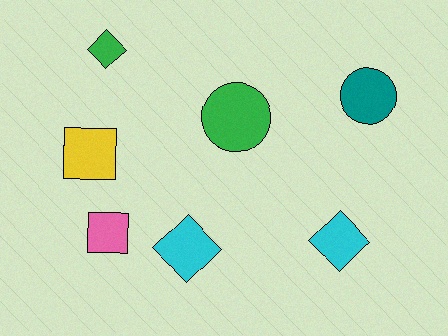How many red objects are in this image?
There are no red objects.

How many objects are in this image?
There are 7 objects.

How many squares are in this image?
There are 2 squares.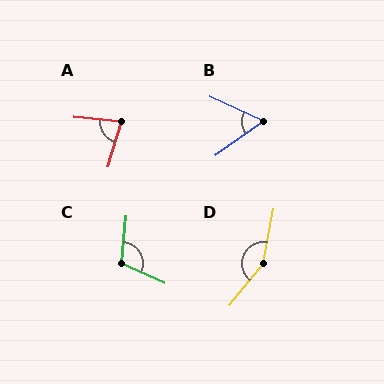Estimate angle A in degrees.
Approximately 79 degrees.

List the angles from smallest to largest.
B (60°), A (79°), C (108°), D (152°).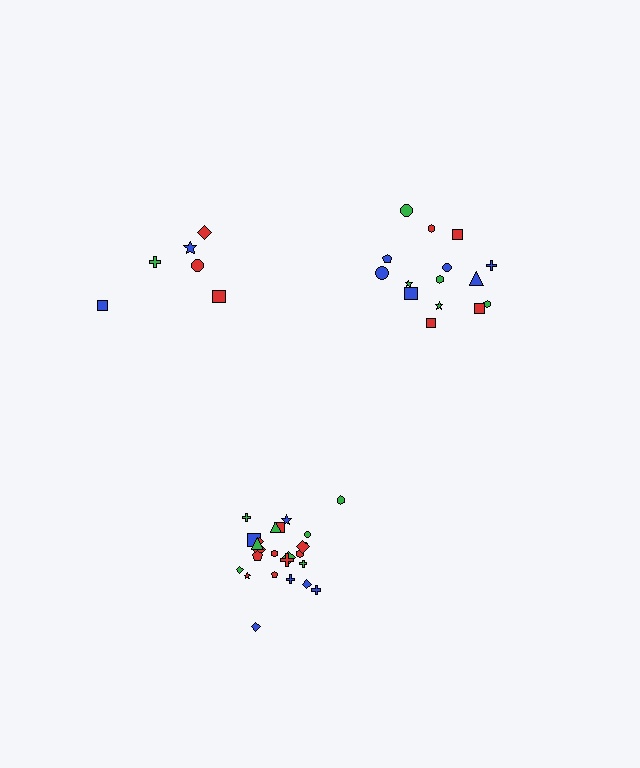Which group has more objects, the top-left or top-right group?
The top-right group.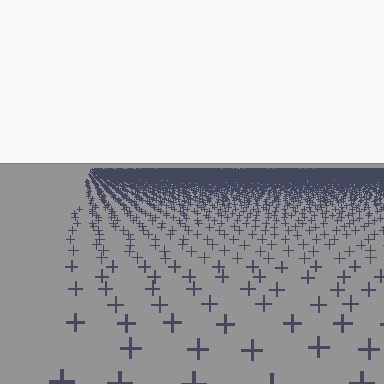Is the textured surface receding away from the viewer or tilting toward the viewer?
The surface is receding away from the viewer. Texture elements get smaller and denser toward the top.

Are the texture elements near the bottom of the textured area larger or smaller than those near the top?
Larger. Near the bottom, elements are closer to the viewer and appear at a bigger on-screen size.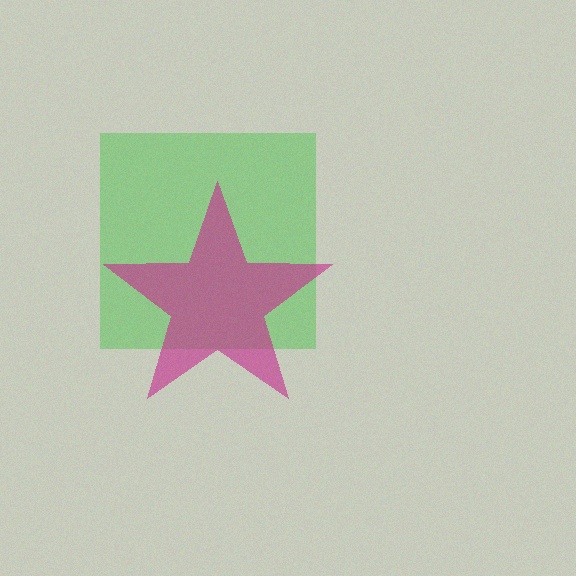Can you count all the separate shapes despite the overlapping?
Yes, there are 2 separate shapes.